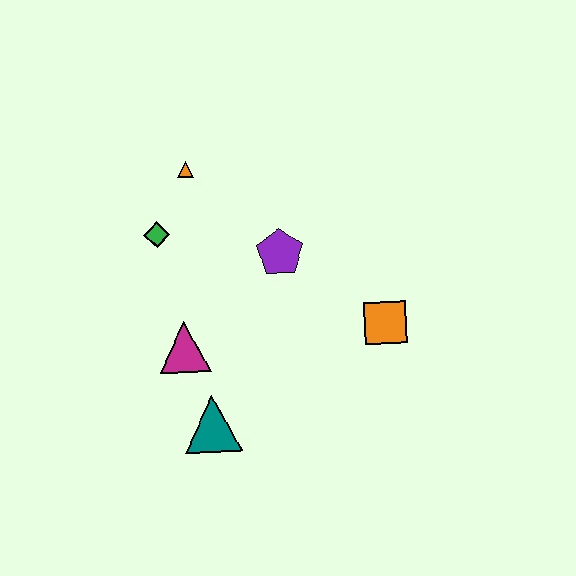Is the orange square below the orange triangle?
Yes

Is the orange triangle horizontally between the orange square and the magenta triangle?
Yes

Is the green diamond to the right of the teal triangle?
No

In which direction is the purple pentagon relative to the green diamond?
The purple pentagon is to the right of the green diamond.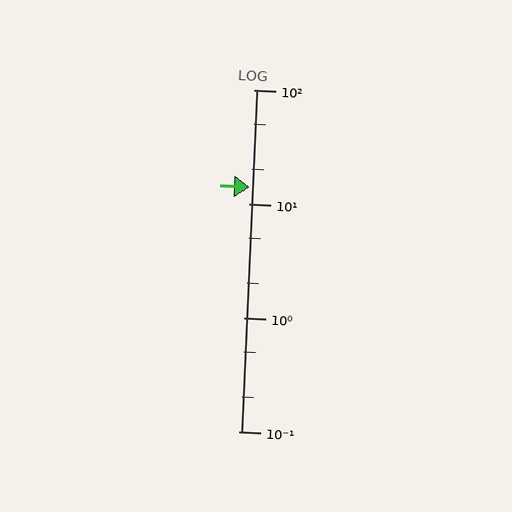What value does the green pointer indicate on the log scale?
The pointer indicates approximately 14.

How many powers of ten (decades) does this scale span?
The scale spans 3 decades, from 0.1 to 100.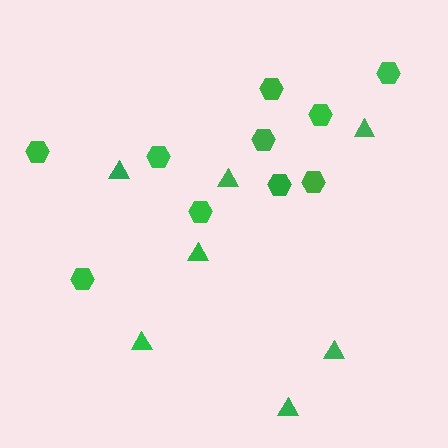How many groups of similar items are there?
There are 2 groups: one group of hexagons (10) and one group of triangles (7).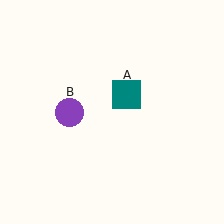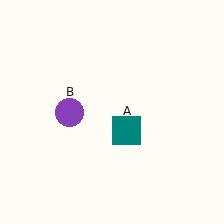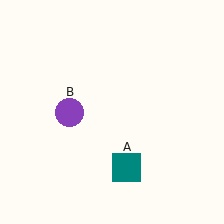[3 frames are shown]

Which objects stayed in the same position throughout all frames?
Purple circle (object B) remained stationary.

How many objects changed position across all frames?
1 object changed position: teal square (object A).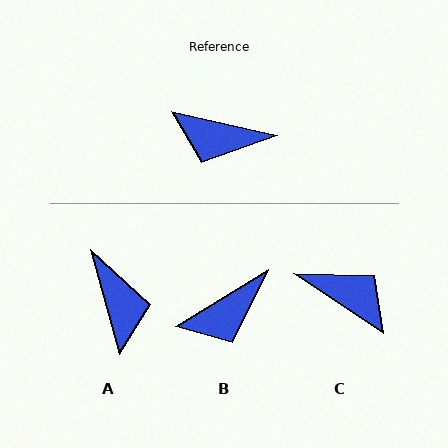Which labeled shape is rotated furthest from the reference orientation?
C, about 159 degrees away.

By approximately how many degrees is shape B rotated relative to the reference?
Approximately 45 degrees counter-clockwise.